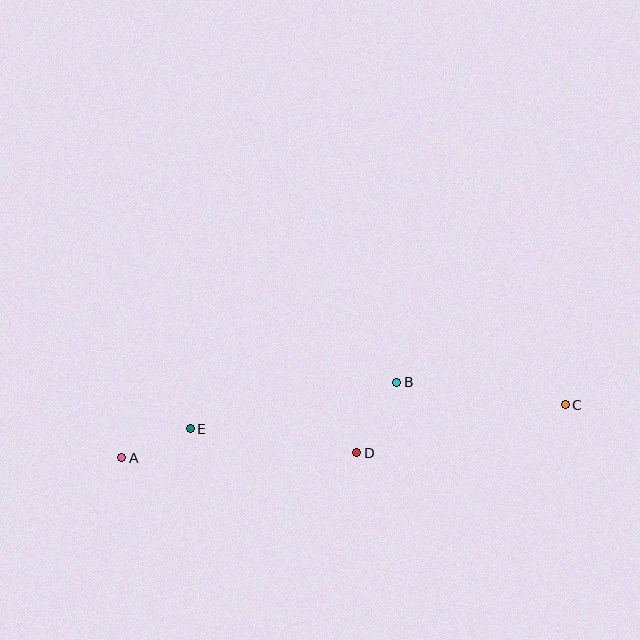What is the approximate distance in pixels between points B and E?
The distance between B and E is approximately 212 pixels.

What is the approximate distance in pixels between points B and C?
The distance between B and C is approximately 170 pixels.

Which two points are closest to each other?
Points A and E are closest to each other.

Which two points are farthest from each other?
Points A and C are farthest from each other.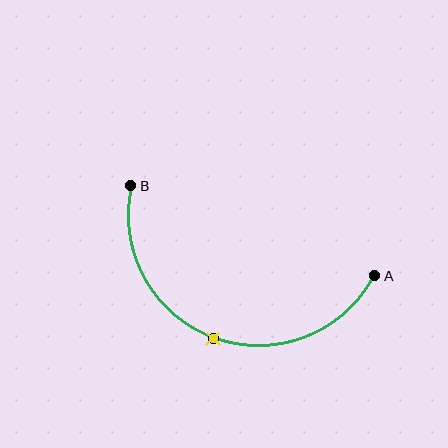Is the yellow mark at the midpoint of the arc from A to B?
Yes. The yellow mark lies on the arc at equal arc-length from both A and B — it is the arc midpoint.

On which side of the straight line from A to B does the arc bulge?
The arc bulges below the straight line connecting A and B.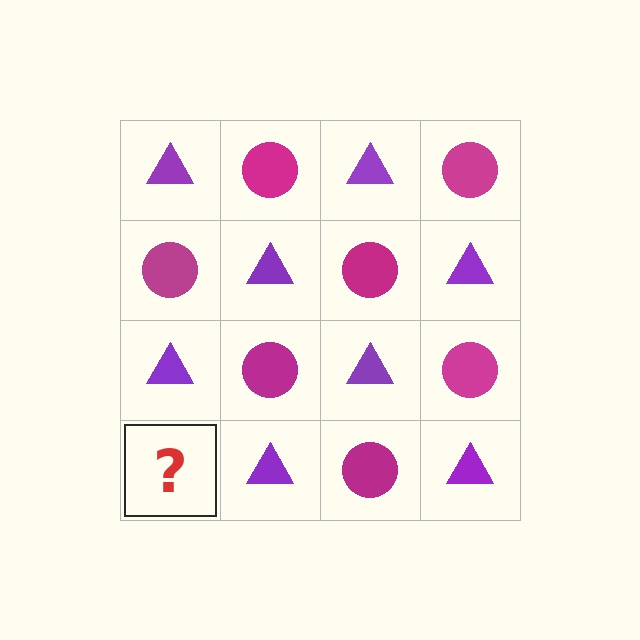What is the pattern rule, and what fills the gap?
The rule is that it alternates purple triangle and magenta circle in a checkerboard pattern. The gap should be filled with a magenta circle.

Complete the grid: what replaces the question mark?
The question mark should be replaced with a magenta circle.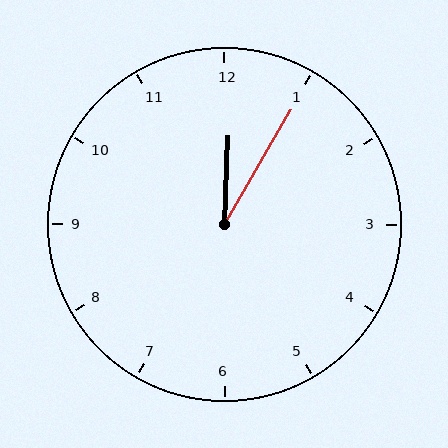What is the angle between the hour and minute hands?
Approximately 28 degrees.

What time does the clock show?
12:05.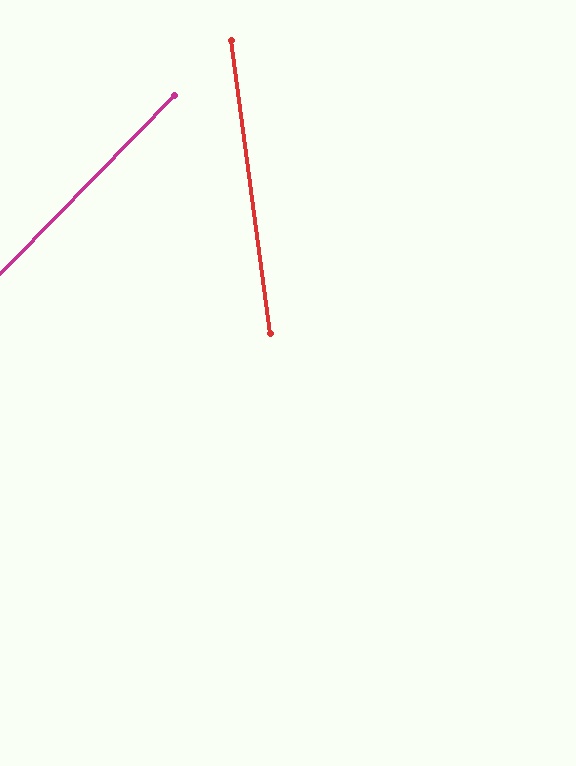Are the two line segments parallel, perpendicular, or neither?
Neither parallel nor perpendicular — they differ by about 52°.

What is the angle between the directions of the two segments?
Approximately 52 degrees.